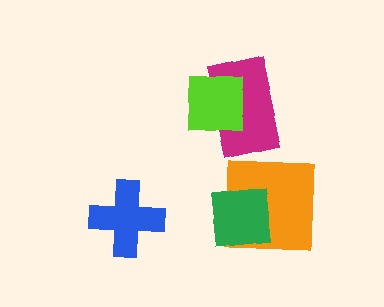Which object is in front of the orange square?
The green square is in front of the orange square.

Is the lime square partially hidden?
No, no other shape covers it.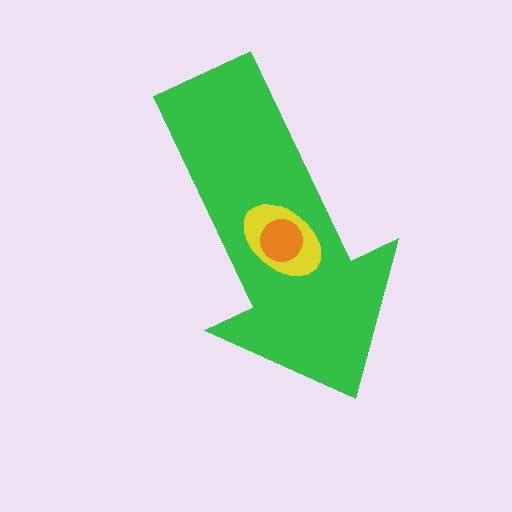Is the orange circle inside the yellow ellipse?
Yes.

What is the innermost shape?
The orange circle.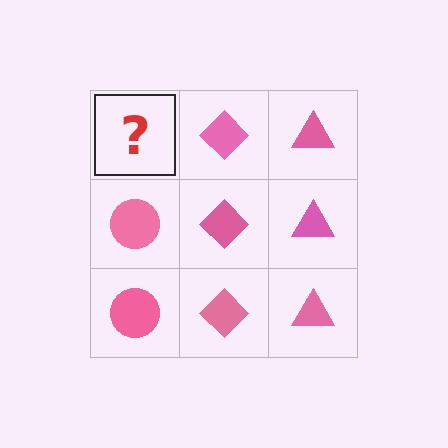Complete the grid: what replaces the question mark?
The question mark should be replaced with a pink circle.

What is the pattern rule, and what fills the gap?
The rule is that each column has a consistent shape. The gap should be filled with a pink circle.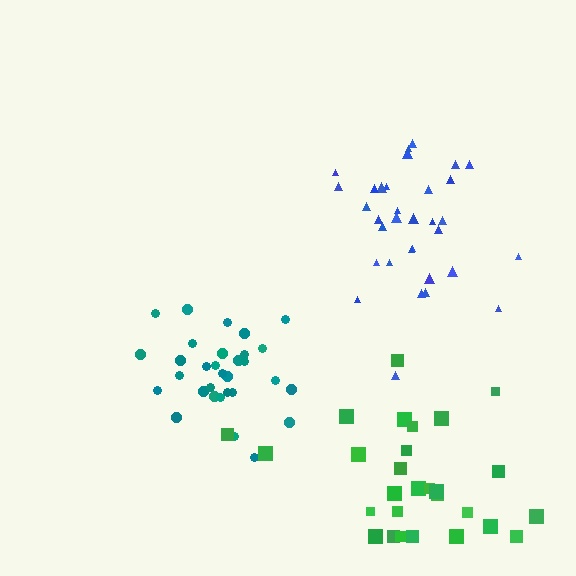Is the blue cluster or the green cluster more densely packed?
Blue.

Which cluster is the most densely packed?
Blue.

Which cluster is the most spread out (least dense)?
Green.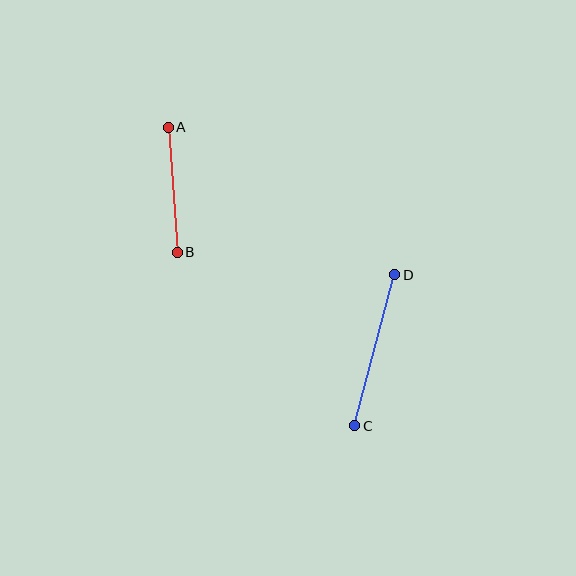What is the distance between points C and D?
The distance is approximately 156 pixels.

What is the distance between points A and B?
The distance is approximately 125 pixels.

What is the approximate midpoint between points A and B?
The midpoint is at approximately (173, 190) pixels.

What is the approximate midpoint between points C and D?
The midpoint is at approximately (375, 350) pixels.